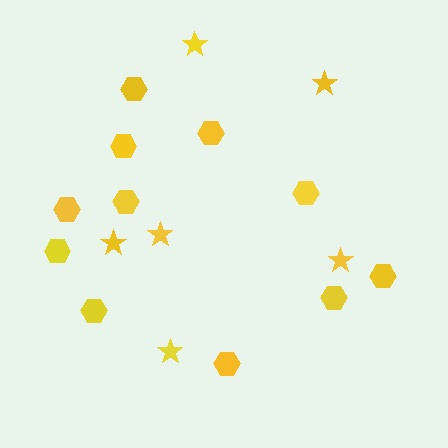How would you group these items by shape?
There are 2 groups: one group of stars (6) and one group of hexagons (11).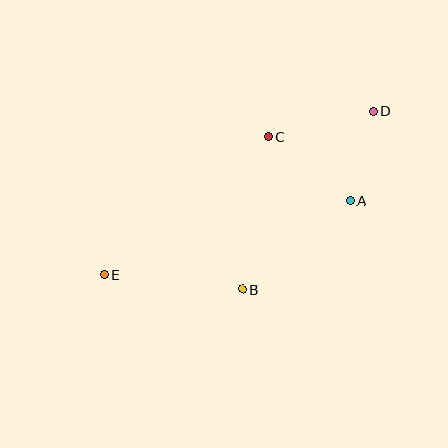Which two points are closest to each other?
Points A and D are closest to each other.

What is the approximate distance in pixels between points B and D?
The distance between B and D is approximately 221 pixels.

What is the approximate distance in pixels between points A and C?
The distance between A and C is approximately 104 pixels.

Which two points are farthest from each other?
Points D and E are farthest from each other.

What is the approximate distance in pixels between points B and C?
The distance between B and C is approximately 155 pixels.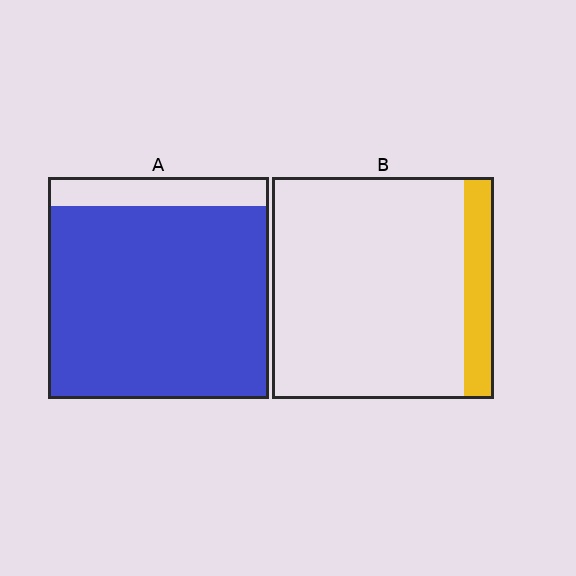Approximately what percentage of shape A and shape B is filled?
A is approximately 85% and B is approximately 15%.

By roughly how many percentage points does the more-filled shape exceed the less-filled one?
By roughly 75 percentage points (A over B).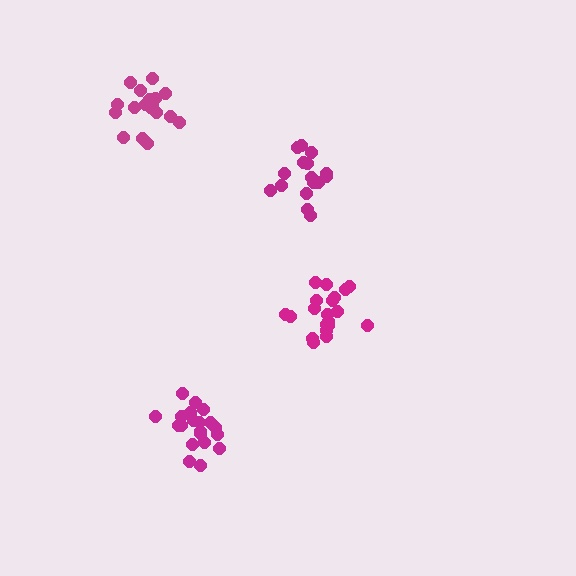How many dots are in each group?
Group 1: 16 dots, Group 2: 19 dots, Group 3: 20 dots, Group 4: 20 dots (75 total).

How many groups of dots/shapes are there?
There are 4 groups.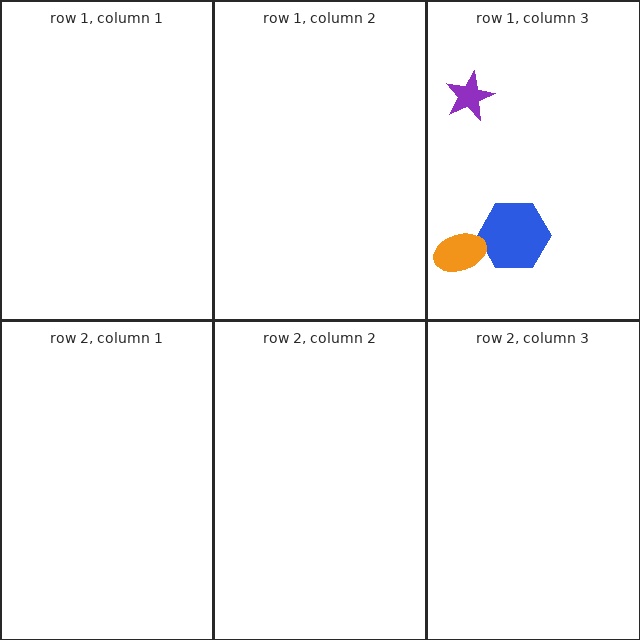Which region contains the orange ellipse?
The row 1, column 3 region.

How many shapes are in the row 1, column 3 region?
3.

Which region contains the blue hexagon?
The row 1, column 3 region.